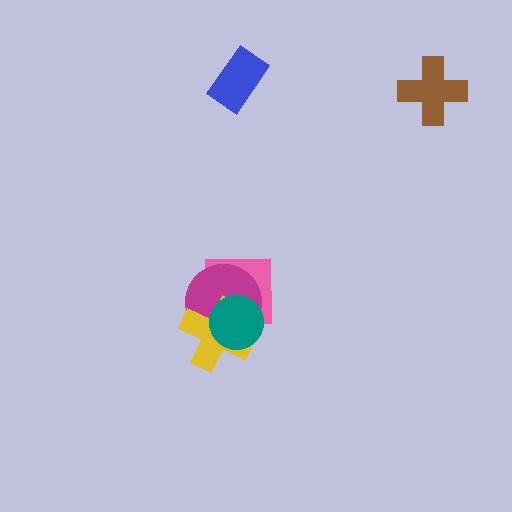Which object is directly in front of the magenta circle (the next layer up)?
The yellow cross is directly in front of the magenta circle.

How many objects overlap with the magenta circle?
3 objects overlap with the magenta circle.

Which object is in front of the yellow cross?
The teal circle is in front of the yellow cross.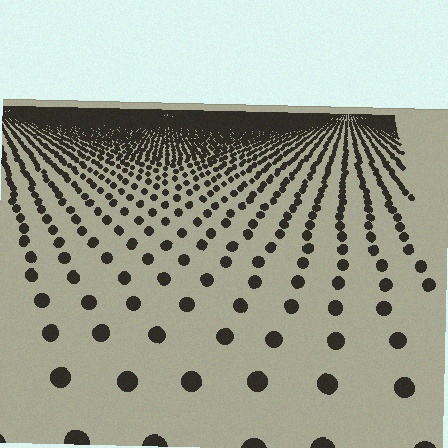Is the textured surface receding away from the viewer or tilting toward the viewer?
The surface is receding away from the viewer. Texture elements get smaller and denser toward the top.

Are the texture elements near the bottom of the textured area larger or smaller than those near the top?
Larger. Near the bottom, elements are closer to the viewer and appear at a bigger on-screen size.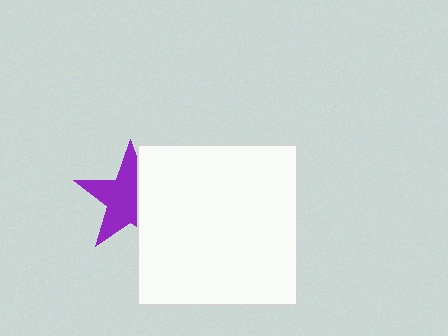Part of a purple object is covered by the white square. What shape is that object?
It is a star.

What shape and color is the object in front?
The object in front is a white square.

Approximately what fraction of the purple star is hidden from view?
Roughly 38% of the purple star is hidden behind the white square.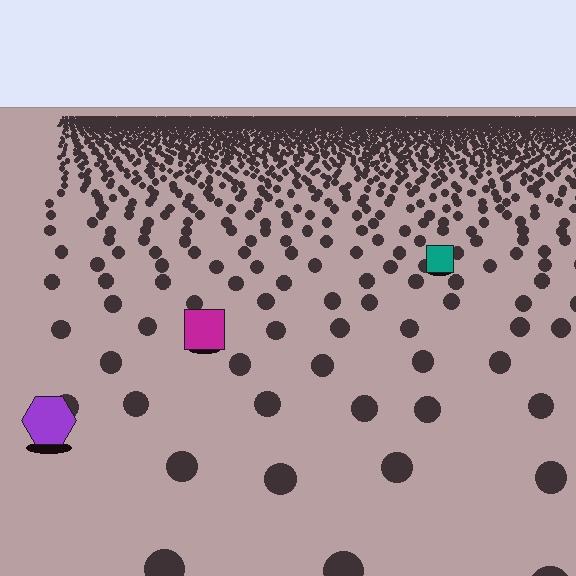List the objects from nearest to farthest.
From nearest to farthest: the purple hexagon, the magenta square, the teal square.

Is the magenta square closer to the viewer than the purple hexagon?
No. The purple hexagon is closer — you can tell from the texture gradient: the ground texture is coarser near it.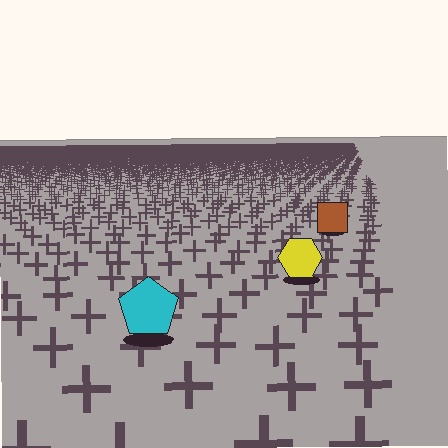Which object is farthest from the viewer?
The brown square is farthest from the viewer. It appears smaller and the ground texture around it is denser.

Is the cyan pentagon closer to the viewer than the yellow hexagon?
Yes. The cyan pentagon is closer — you can tell from the texture gradient: the ground texture is coarser near it.